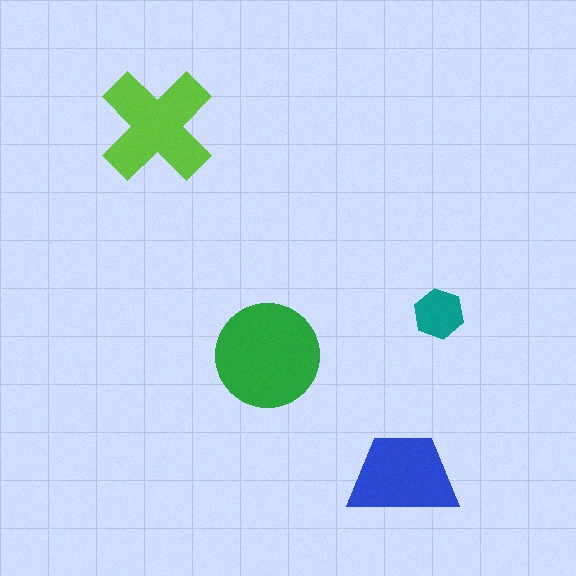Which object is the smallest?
The teal hexagon.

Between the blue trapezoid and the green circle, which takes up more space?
The green circle.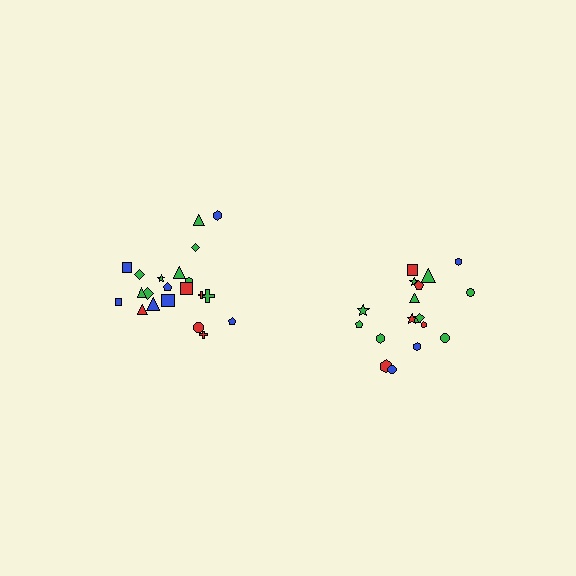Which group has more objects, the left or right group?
The left group.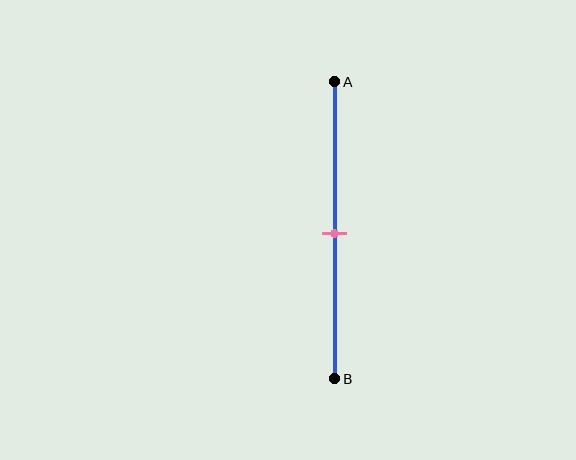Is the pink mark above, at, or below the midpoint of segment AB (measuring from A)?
The pink mark is approximately at the midpoint of segment AB.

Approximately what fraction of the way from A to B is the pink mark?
The pink mark is approximately 50% of the way from A to B.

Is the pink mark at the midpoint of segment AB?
Yes, the mark is approximately at the midpoint.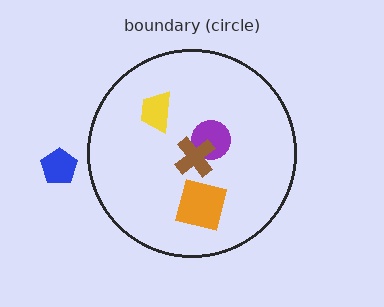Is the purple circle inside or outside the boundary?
Inside.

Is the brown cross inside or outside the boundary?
Inside.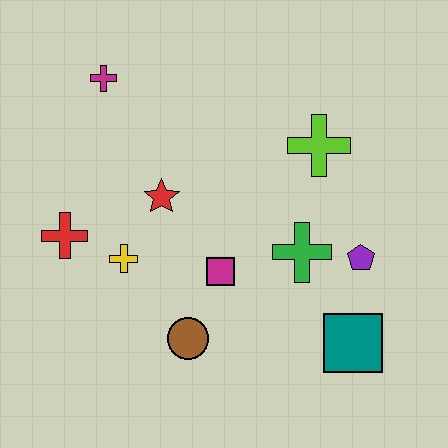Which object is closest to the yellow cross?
The red cross is closest to the yellow cross.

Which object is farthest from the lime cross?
The red cross is farthest from the lime cross.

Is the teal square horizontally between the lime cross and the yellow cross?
No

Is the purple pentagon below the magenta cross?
Yes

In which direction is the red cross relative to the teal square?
The red cross is to the left of the teal square.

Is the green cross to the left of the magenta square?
No